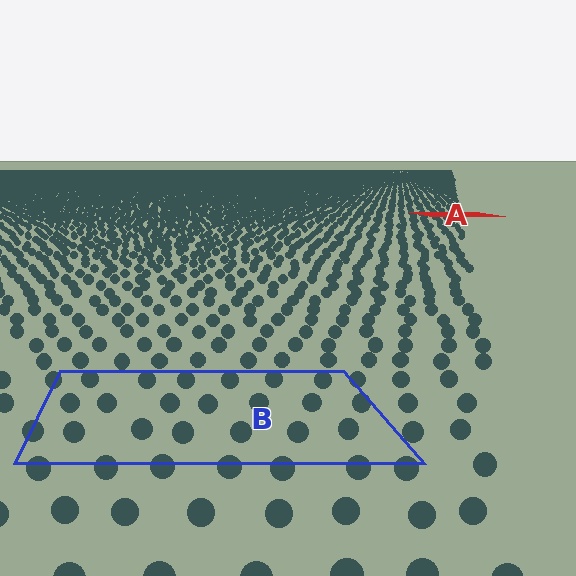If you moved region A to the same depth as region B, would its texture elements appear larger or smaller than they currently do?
They would appear larger. At a closer depth, the same texture elements are projected at a bigger on-screen size.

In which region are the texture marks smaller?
The texture marks are smaller in region A, because it is farther away.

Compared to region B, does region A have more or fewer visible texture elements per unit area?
Region A has more texture elements per unit area — they are packed more densely because it is farther away.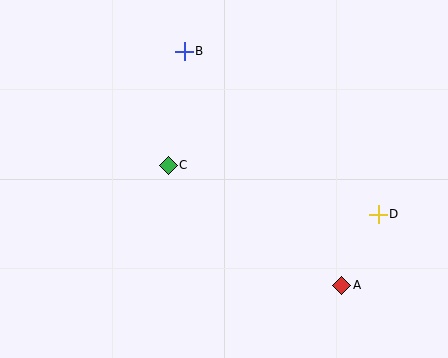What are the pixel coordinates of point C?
Point C is at (168, 165).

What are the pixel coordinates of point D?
Point D is at (378, 214).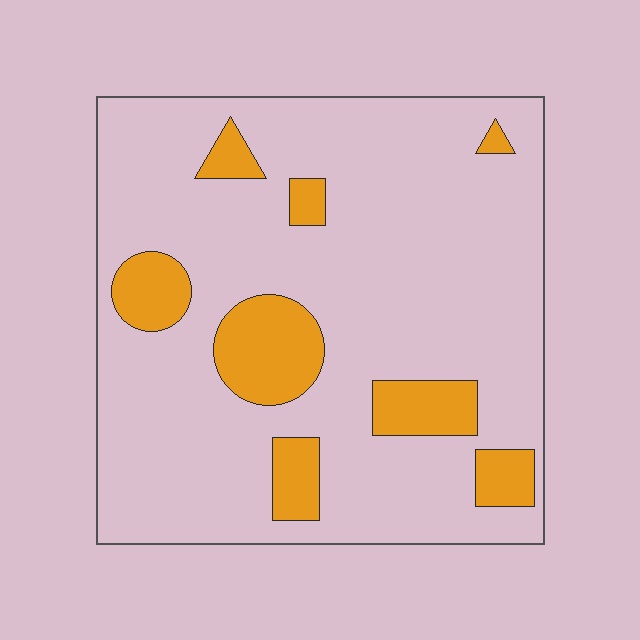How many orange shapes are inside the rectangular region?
8.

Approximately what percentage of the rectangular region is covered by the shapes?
Approximately 15%.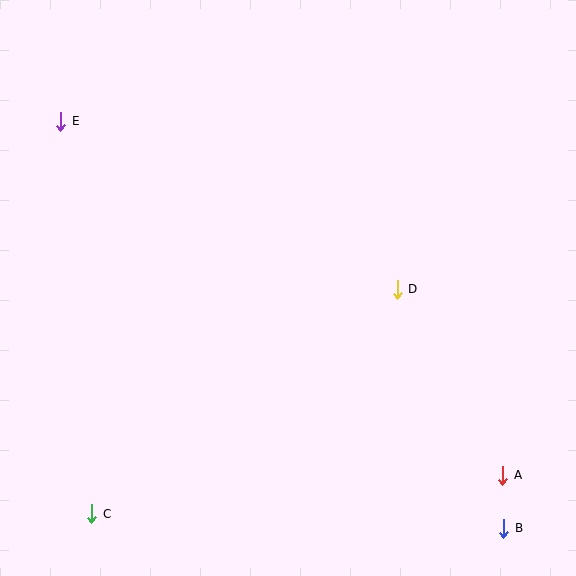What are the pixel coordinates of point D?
Point D is at (397, 289).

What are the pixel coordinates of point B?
Point B is at (504, 528).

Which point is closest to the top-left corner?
Point E is closest to the top-left corner.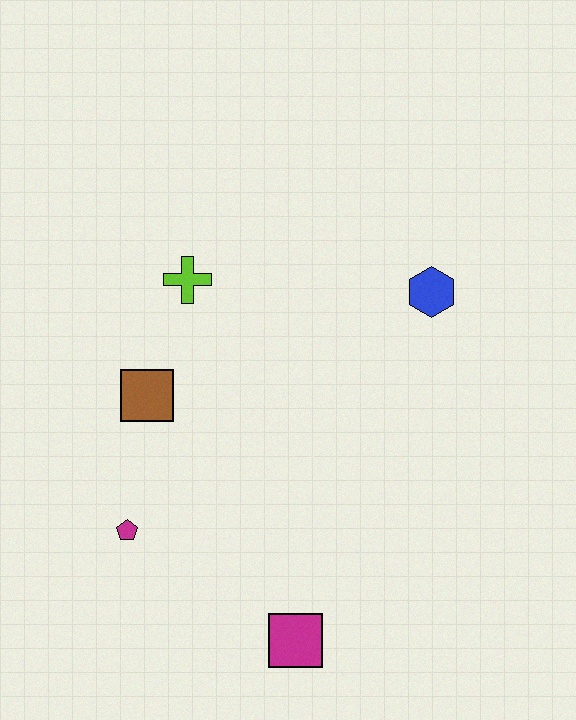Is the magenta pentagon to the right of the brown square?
No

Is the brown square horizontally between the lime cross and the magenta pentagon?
Yes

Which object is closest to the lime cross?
The brown square is closest to the lime cross.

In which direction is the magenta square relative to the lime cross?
The magenta square is below the lime cross.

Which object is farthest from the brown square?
The blue hexagon is farthest from the brown square.